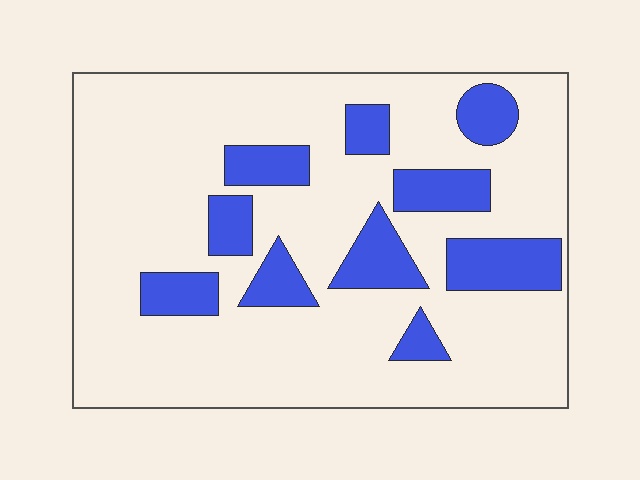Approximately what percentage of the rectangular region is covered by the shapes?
Approximately 20%.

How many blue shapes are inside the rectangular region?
10.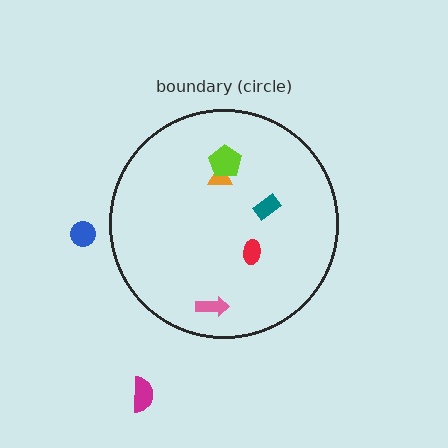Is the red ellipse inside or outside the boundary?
Inside.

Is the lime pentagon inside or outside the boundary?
Inside.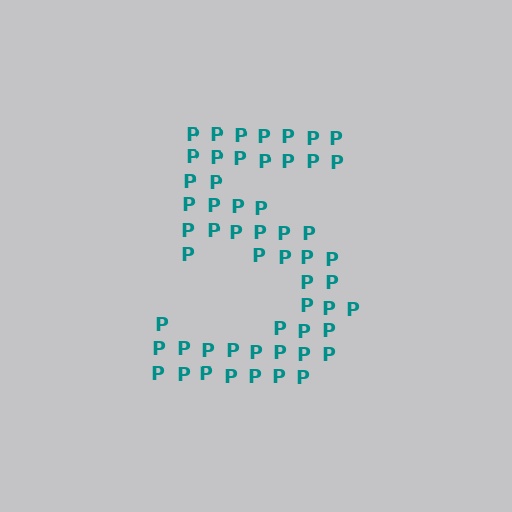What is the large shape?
The large shape is the digit 5.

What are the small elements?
The small elements are letter P's.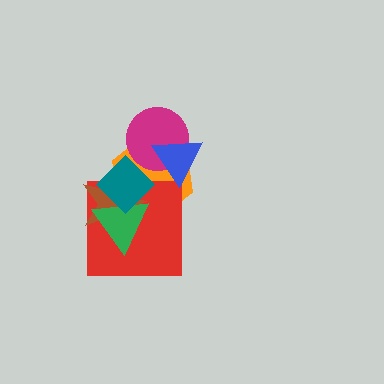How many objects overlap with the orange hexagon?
6 objects overlap with the orange hexagon.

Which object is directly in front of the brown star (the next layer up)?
The green triangle is directly in front of the brown star.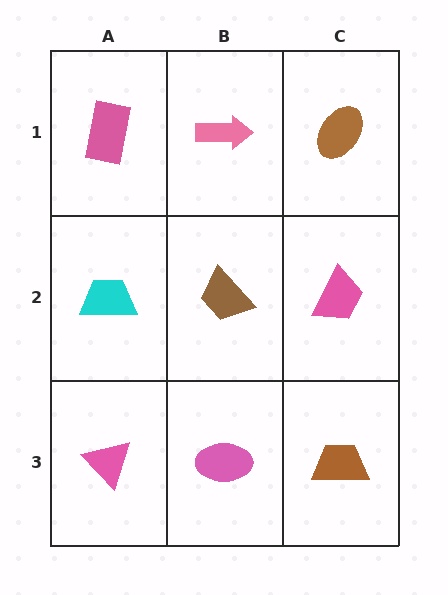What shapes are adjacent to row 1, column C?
A pink trapezoid (row 2, column C), a pink arrow (row 1, column B).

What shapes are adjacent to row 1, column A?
A cyan trapezoid (row 2, column A), a pink arrow (row 1, column B).